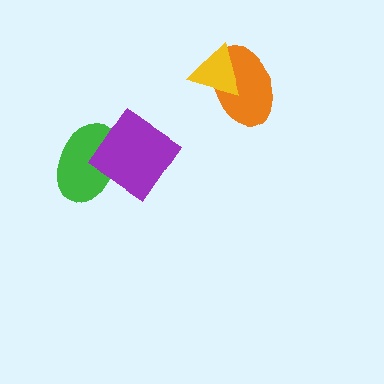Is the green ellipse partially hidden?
Yes, it is partially covered by another shape.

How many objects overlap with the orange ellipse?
1 object overlaps with the orange ellipse.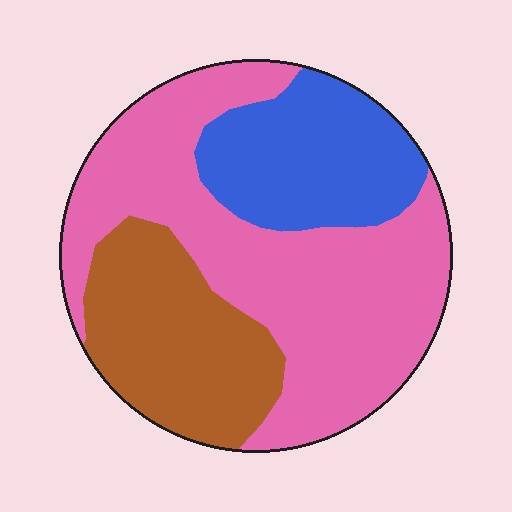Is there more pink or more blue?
Pink.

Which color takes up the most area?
Pink, at roughly 55%.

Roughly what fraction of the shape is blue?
Blue covers about 20% of the shape.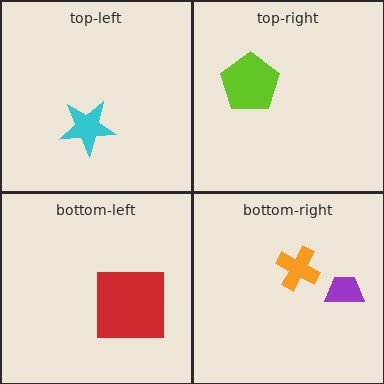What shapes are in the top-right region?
The lime pentagon.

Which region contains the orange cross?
The bottom-right region.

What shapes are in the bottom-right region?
The purple trapezoid, the orange cross.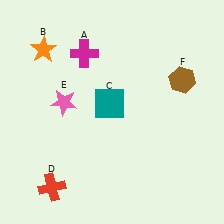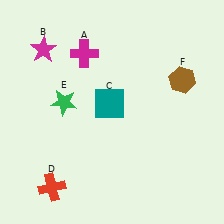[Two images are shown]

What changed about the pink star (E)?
In Image 1, E is pink. In Image 2, it changed to green.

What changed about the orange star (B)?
In Image 1, B is orange. In Image 2, it changed to magenta.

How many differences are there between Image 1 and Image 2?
There are 2 differences between the two images.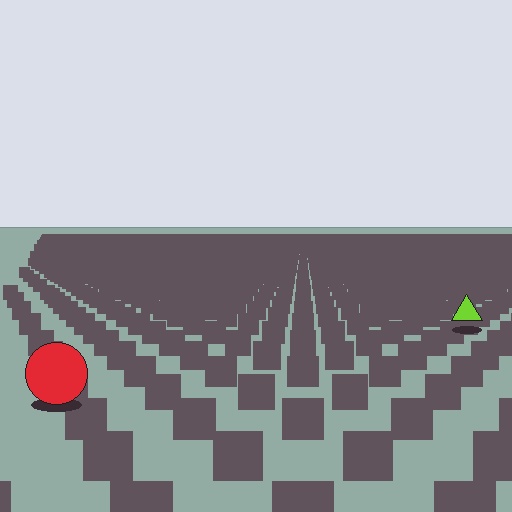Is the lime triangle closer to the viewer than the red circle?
No. The red circle is closer — you can tell from the texture gradient: the ground texture is coarser near it.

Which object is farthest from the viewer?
The lime triangle is farthest from the viewer. It appears smaller and the ground texture around it is denser.